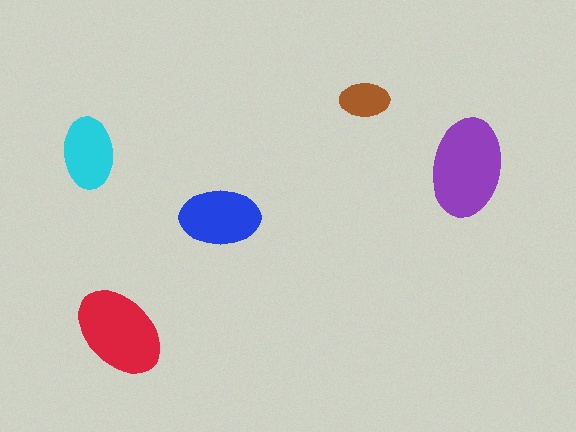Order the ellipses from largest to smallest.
the purple one, the red one, the blue one, the cyan one, the brown one.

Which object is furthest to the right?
The purple ellipse is rightmost.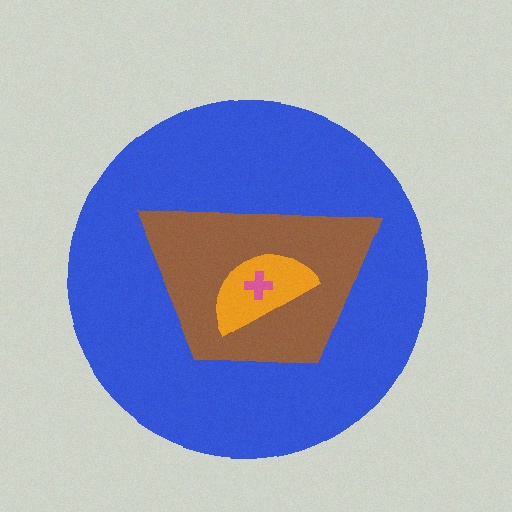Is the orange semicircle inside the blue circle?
Yes.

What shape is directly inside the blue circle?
The brown trapezoid.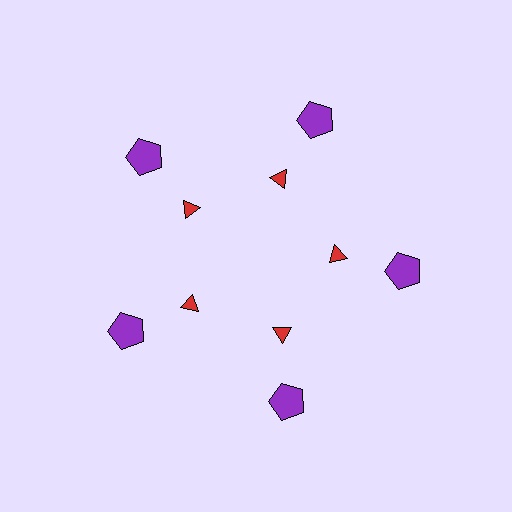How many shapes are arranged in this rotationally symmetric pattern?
There are 10 shapes, arranged in 5 groups of 2.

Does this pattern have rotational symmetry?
Yes, this pattern has 5-fold rotational symmetry. It looks the same after rotating 72 degrees around the center.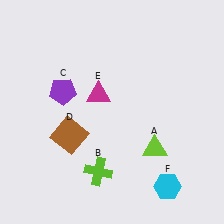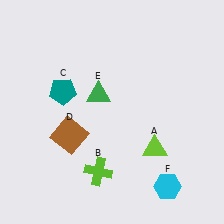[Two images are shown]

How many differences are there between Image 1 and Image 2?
There are 2 differences between the two images.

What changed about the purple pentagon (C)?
In Image 1, C is purple. In Image 2, it changed to teal.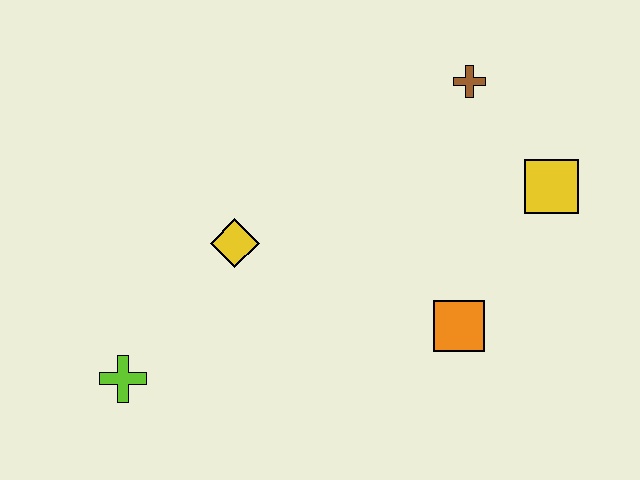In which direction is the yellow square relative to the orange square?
The yellow square is above the orange square.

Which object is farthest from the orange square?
The lime cross is farthest from the orange square.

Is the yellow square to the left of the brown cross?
No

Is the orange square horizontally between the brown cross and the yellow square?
No